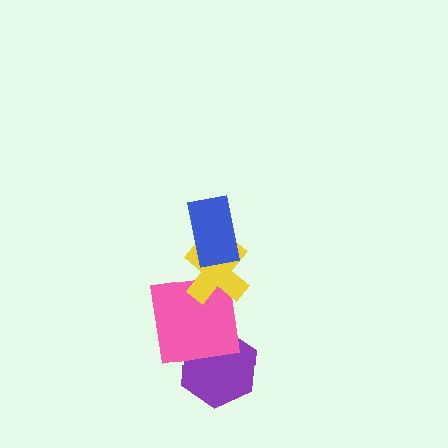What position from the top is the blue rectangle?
The blue rectangle is 1st from the top.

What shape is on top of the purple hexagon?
The pink square is on top of the purple hexagon.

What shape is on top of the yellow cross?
The blue rectangle is on top of the yellow cross.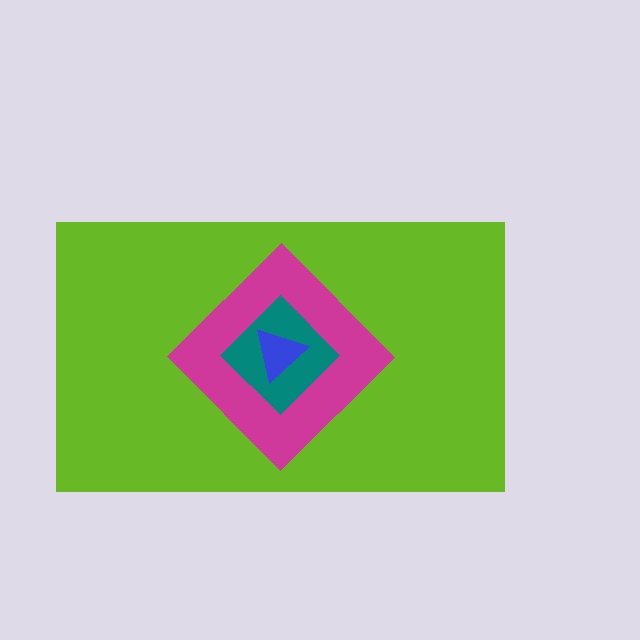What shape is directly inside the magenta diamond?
The teal diamond.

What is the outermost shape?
The lime rectangle.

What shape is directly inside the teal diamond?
The blue triangle.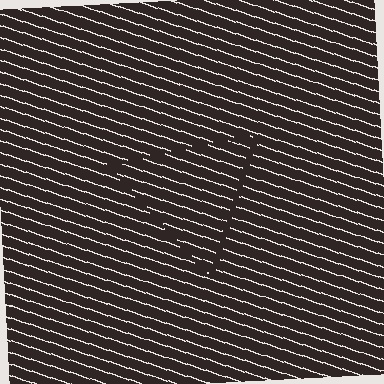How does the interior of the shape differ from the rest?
The interior of the shape contains the same grating, shifted by half a period — the contour is defined by the phase discontinuity where line-ends from the inner and outer gratings abut.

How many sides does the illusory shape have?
3 sides — the line-ends trace a triangle.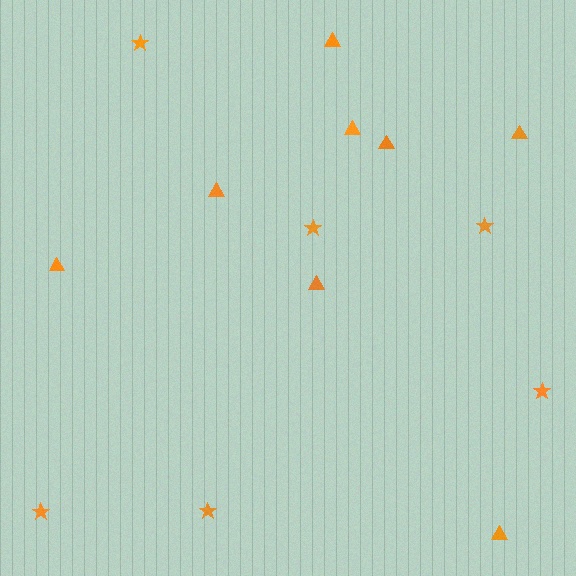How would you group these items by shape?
There are 2 groups: one group of triangles (8) and one group of stars (6).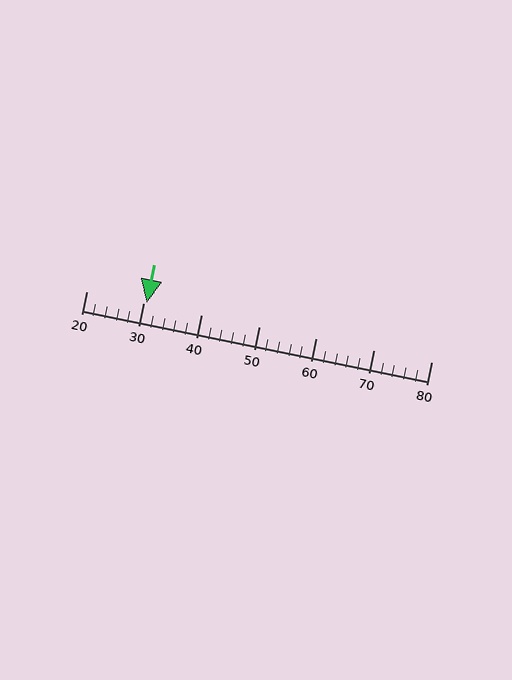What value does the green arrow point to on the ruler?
The green arrow points to approximately 30.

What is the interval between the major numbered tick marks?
The major tick marks are spaced 10 units apart.